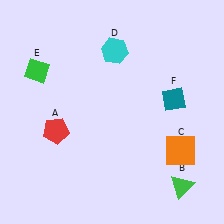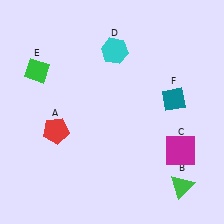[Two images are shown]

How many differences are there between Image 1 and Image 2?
There is 1 difference between the two images.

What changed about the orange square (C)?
In Image 1, C is orange. In Image 2, it changed to magenta.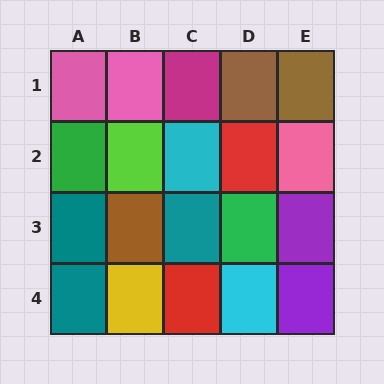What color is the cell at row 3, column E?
Purple.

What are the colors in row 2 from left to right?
Green, lime, cyan, red, pink.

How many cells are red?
2 cells are red.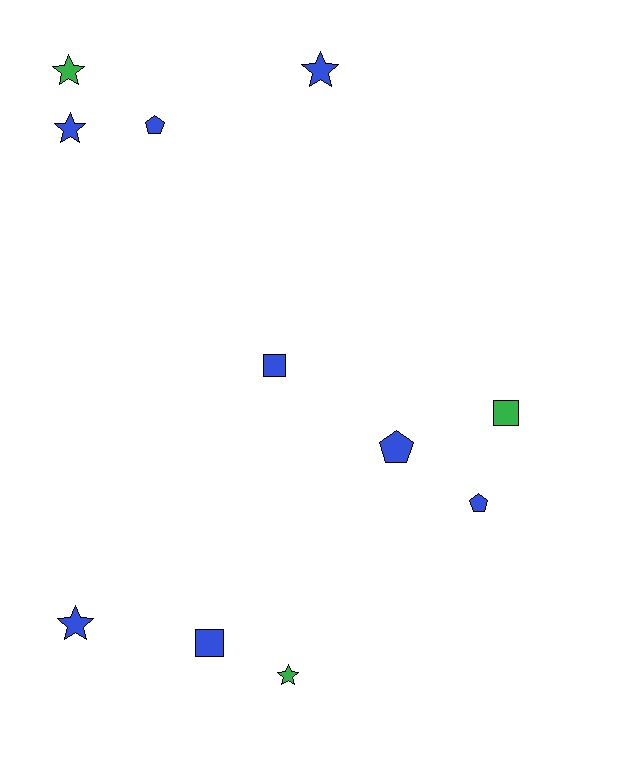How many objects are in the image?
There are 11 objects.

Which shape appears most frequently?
Star, with 5 objects.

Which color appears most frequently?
Blue, with 8 objects.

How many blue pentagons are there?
There are 3 blue pentagons.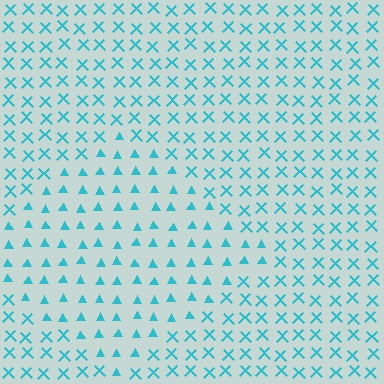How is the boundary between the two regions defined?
The boundary is defined by a change in element shape: triangles inside vs. X marks outside. All elements share the same color and spacing.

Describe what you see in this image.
The image is filled with small cyan elements arranged in a uniform grid. A diamond-shaped region contains triangles, while the surrounding area contains X marks. The boundary is defined purely by the change in element shape.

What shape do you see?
I see a diamond.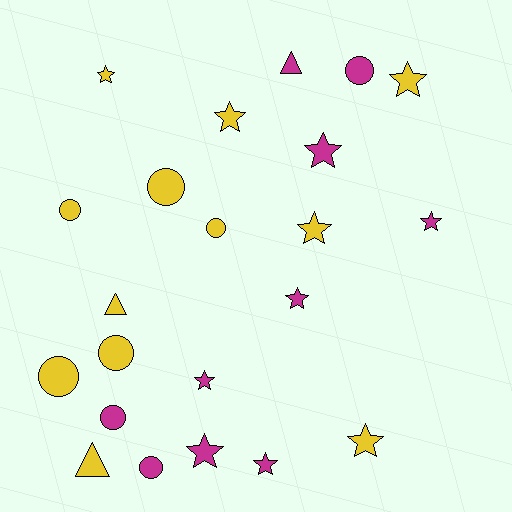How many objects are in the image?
There are 22 objects.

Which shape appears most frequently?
Star, with 11 objects.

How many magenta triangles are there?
There is 1 magenta triangle.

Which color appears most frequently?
Yellow, with 12 objects.